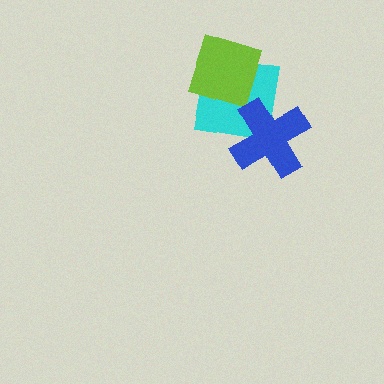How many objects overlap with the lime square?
1 object overlaps with the lime square.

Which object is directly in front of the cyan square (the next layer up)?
The lime square is directly in front of the cyan square.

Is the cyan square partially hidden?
Yes, it is partially covered by another shape.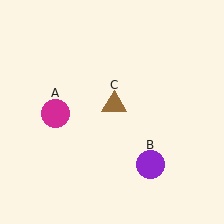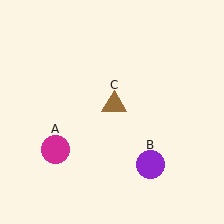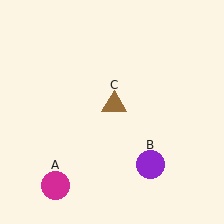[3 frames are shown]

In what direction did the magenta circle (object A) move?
The magenta circle (object A) moved down.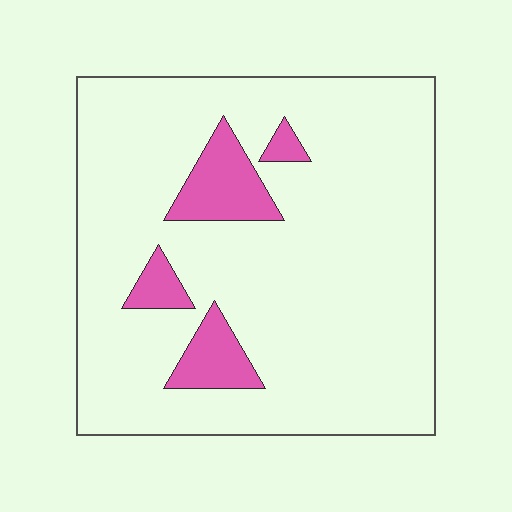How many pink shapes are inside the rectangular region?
4.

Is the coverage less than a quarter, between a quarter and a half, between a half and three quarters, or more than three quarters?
Less than a quarter.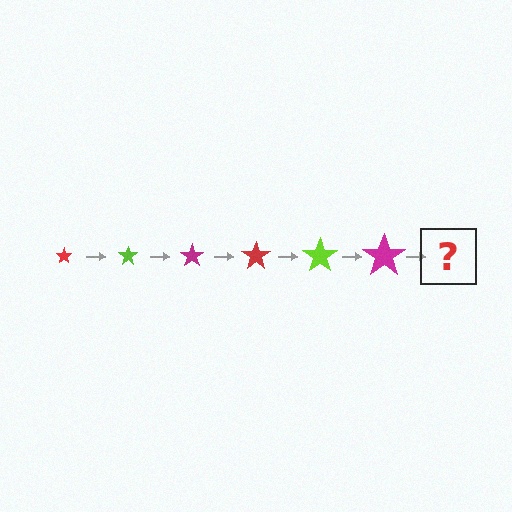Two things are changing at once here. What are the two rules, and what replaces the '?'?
The two rules are that the star grows larger each step and the color cycles through red, lime, and magenta. The '?' should be a red star, larger than the previous one.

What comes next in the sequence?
The next element should be a red star, larger than the previous one.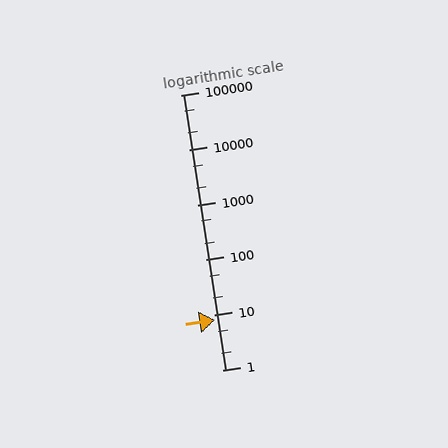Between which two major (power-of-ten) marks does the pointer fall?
The pointer is between 1 and 10.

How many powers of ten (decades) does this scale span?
The scale spans 5 decades, from 1 to 100000.